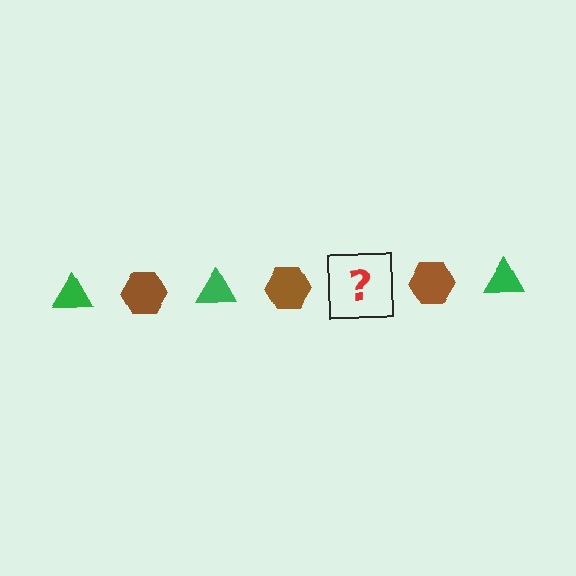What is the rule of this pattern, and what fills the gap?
The rule is that the pattern alternates between green triangle and brown hexagon. The gap should be filled with a green triangle.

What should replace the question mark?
The question mark should be replaced with a green triangle.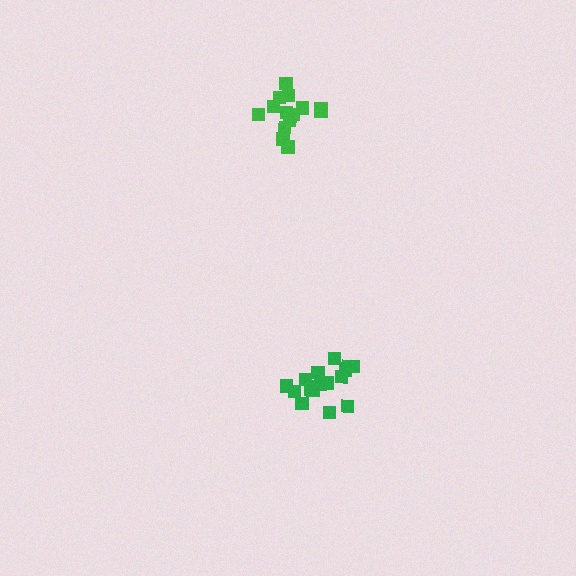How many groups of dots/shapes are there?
There are 2 groups.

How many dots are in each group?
Group 1: 14 dots, Group 2: 18 dots (32 total).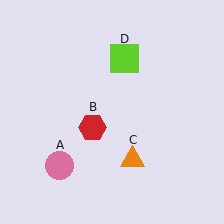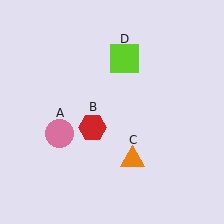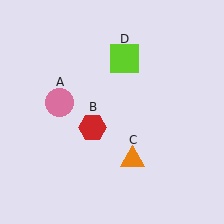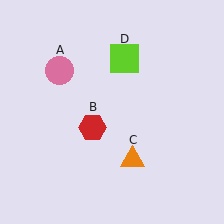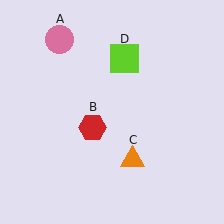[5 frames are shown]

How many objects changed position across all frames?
1 object changed position: pink circle (object A).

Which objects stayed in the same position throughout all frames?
Red hexagon (object B) and orange triangle (object C) and lime square (object D) remained stationary.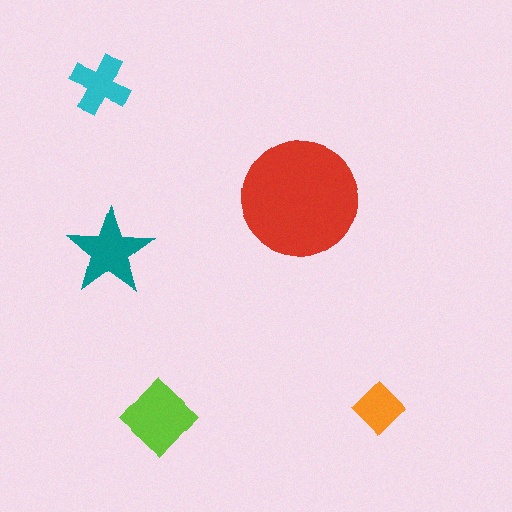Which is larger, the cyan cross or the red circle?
The red circle.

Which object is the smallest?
The orange diamond.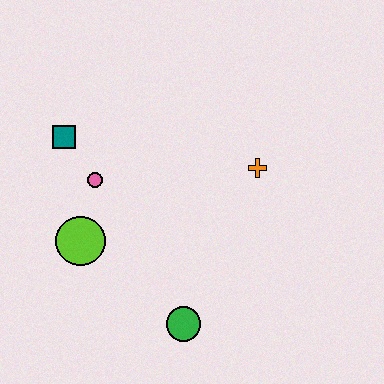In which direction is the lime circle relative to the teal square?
The lime circle is below the teal square.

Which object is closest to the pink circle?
The teal square is closest to the pink circle.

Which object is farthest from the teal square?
The green circle is farthest from the teal square.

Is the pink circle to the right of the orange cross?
No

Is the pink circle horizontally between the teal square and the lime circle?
No